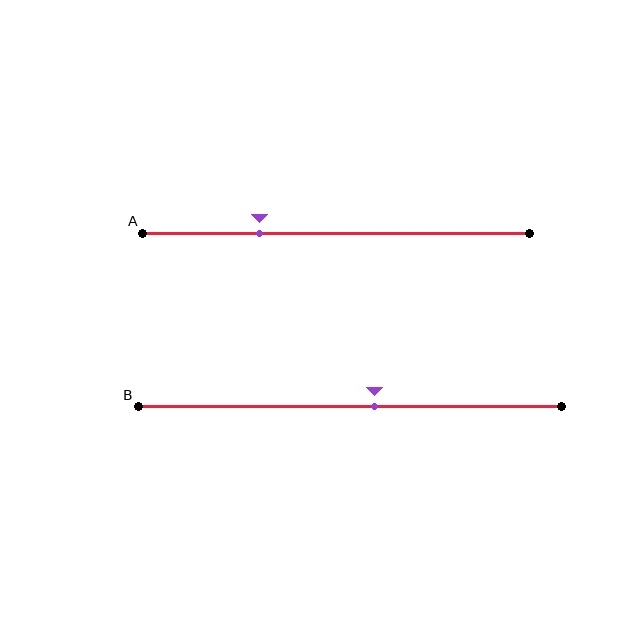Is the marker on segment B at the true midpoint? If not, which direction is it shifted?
No, the marker on segment B is shifted to the right by about 6% of the segment length.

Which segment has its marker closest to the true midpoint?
Segment B has its marker closest to the true midpoint.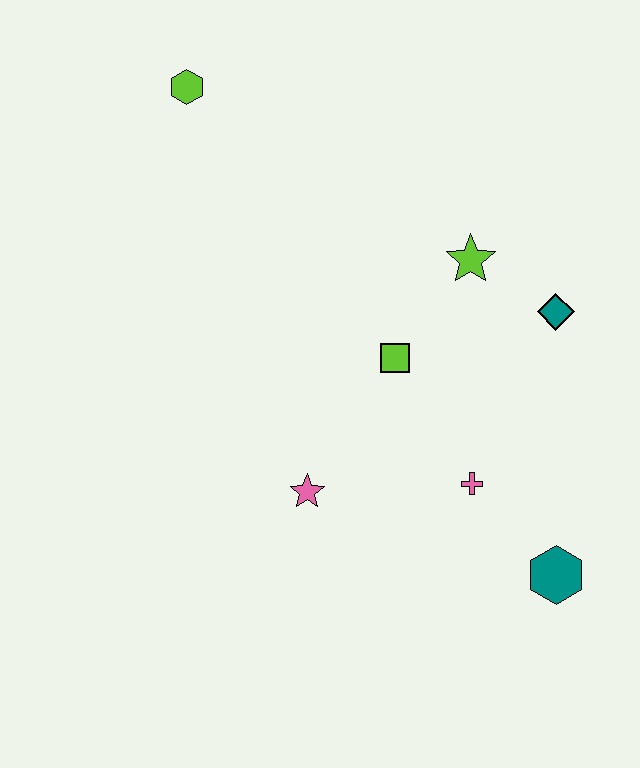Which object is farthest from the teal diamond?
The lime hexagon is farthest from the teal diamond.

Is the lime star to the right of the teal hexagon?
No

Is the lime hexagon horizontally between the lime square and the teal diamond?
No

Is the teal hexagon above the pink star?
No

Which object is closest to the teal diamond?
The lime star is closest to the teal diamond.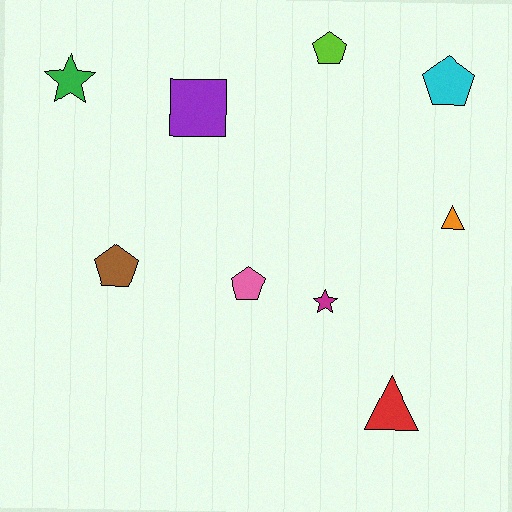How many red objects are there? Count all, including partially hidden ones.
There is 1 red object.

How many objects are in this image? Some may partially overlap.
There are 9 objects.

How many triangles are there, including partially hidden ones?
There are 2 triangles.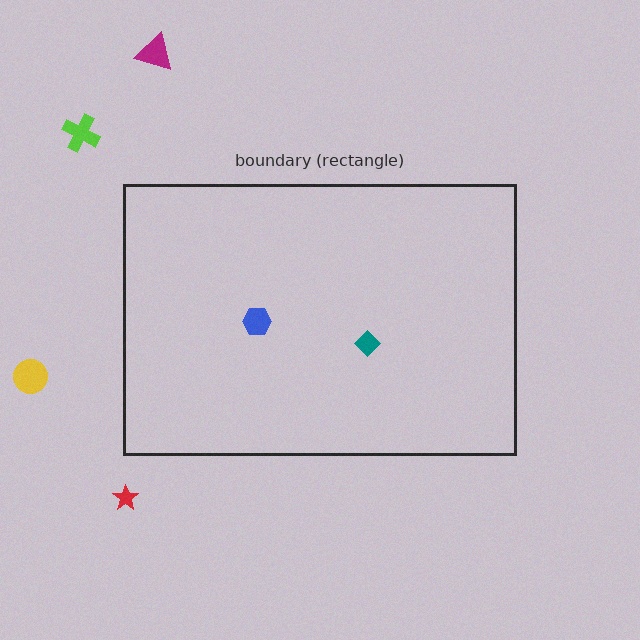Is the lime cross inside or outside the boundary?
Outside.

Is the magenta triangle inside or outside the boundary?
Outside.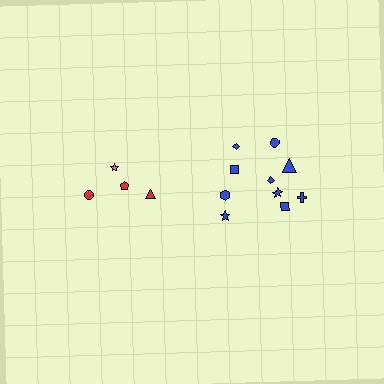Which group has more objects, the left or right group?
The right group.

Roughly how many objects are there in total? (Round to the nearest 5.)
Roughly 15 objects in total.